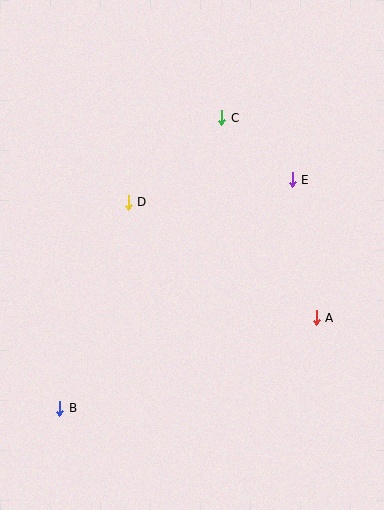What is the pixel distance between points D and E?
The distance between D and E is 165 pixels.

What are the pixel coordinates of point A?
Point A is at (316, 318).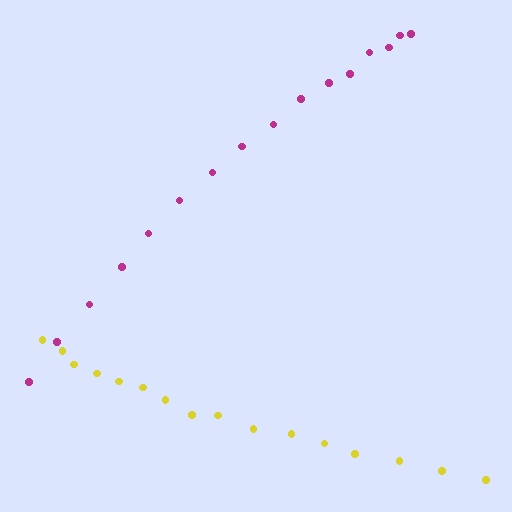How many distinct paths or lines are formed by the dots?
There are 2 distinct paths.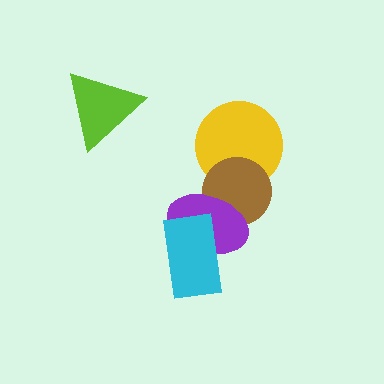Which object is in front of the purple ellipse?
The cyan rectangle is in front of the purple ellipse.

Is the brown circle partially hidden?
Yes, it is partially covered by another shape.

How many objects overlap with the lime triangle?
0 objects overlap with the lime triangle.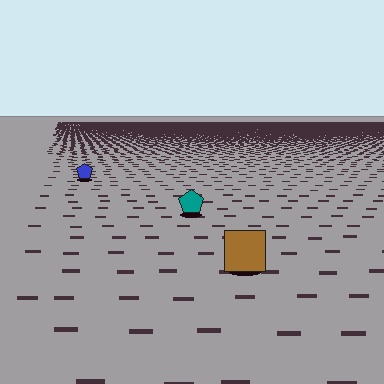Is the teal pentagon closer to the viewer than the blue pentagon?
Yes. The teal pentagon is closer — you can tell from the texture gradient: the ground texture is coarser near it.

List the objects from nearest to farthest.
From nearest to farthest: the brown square, the teal pentagon, the blue pentagon.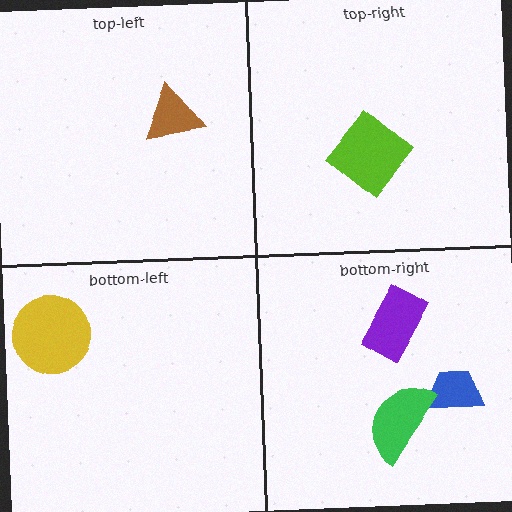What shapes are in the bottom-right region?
The blue trapezoid, the purple rectangle, the green semicircle.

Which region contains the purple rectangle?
The bottom-right region.